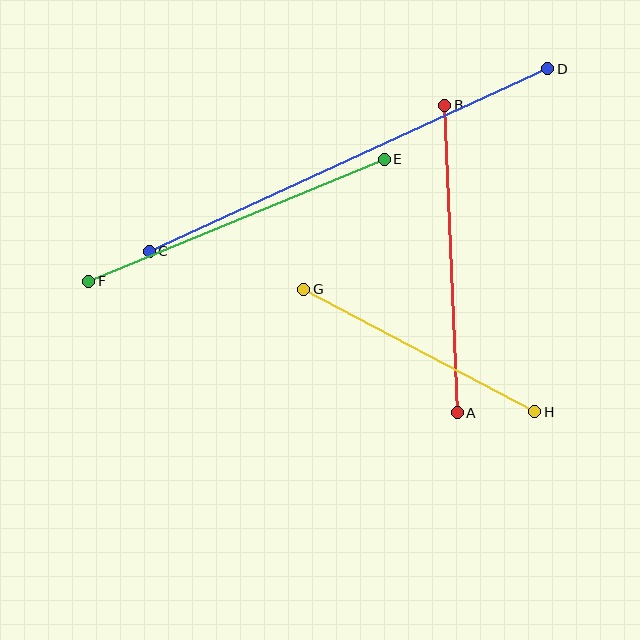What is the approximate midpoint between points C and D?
The midpoint is at approximately (348, 160) pixels.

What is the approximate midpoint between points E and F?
The midpoint is at approximately (237, 220) pixels.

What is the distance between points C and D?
The distance is approximately 438 pixels.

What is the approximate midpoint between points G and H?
The midpoint is at approximately (419, 350) pixels.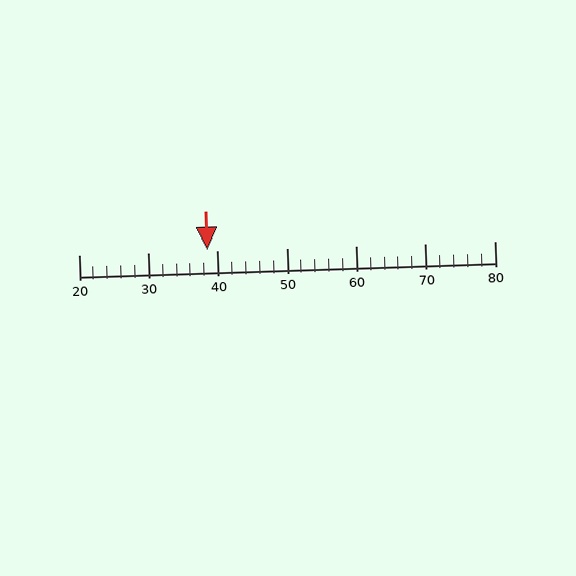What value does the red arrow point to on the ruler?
The red arrow points to approximately 39.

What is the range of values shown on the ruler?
The ruler shows values from 20 to 80.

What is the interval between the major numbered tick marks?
The major tick marks are spaced 10 units apart.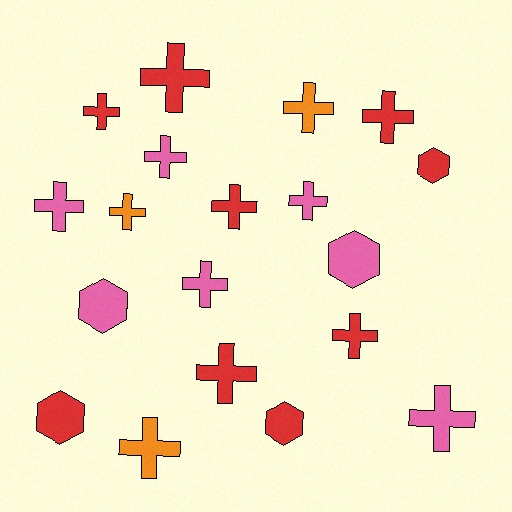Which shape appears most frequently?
Cross, with 14 objects.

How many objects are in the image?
There are 19 objects.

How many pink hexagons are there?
There are 2 pink hexagons.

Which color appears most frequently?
Red, with 9 objects.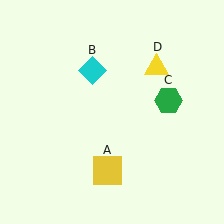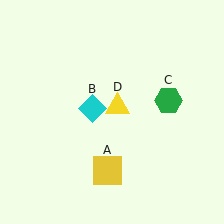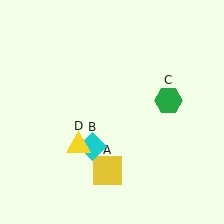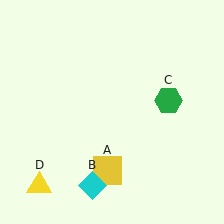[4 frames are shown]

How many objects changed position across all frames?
2 objects changed position: cyan diamond (object B), yellow triangle (object D).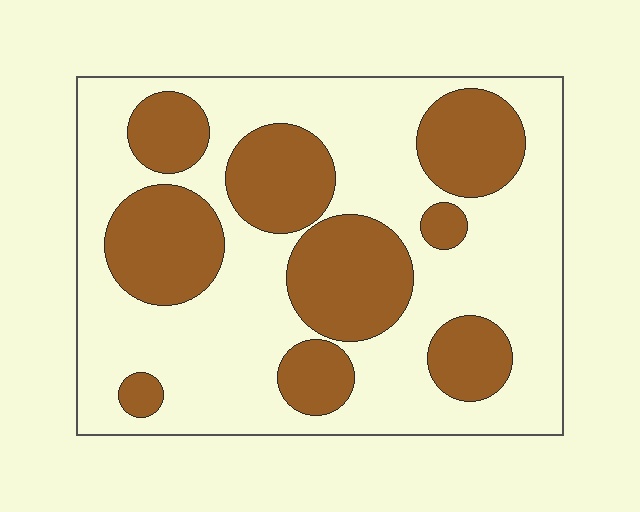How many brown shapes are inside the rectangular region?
9.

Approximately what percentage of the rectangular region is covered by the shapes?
Approximately 35%.